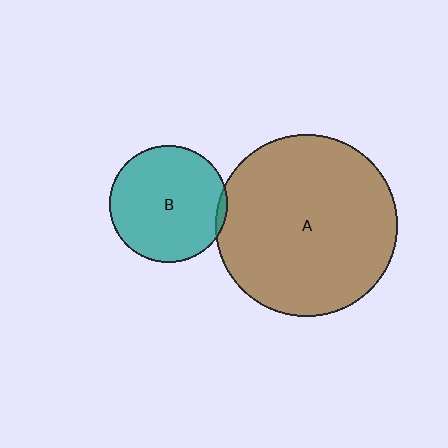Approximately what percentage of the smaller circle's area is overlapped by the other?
Approximately 5%.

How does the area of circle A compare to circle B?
Approximately 2.4 times.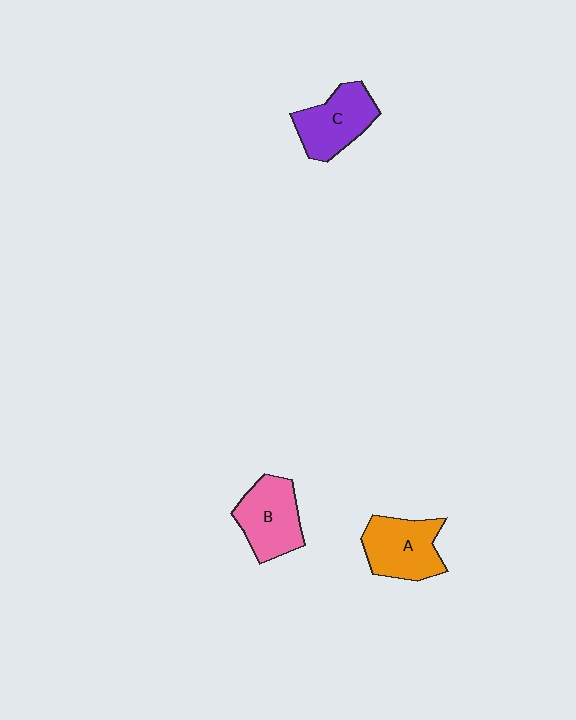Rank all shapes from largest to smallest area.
From largest to smallest: A (orange), B (pink), C (purple).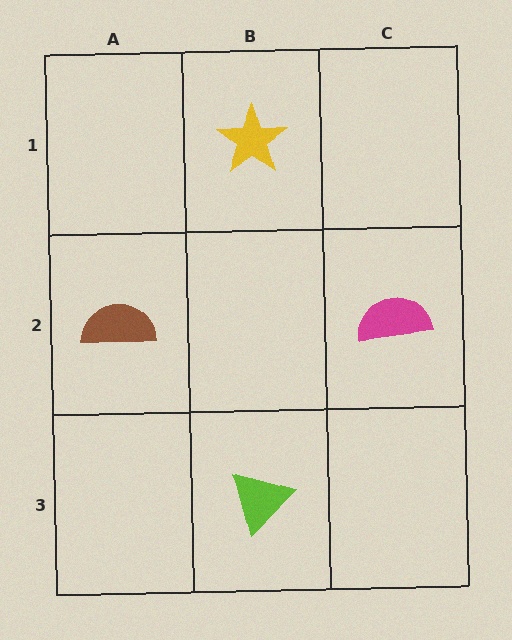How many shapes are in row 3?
1 shape.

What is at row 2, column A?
A brown semicircle.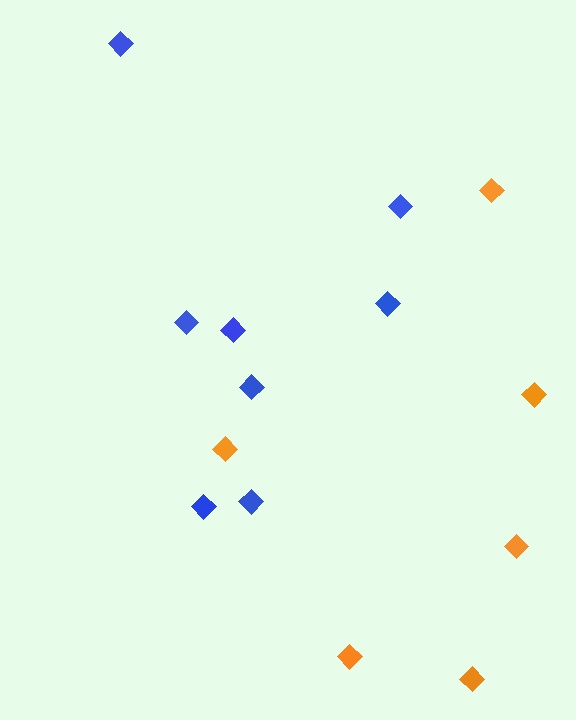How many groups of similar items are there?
There are 2 groups: one group of blue diamonds (8) and one group of orange diamonds (6).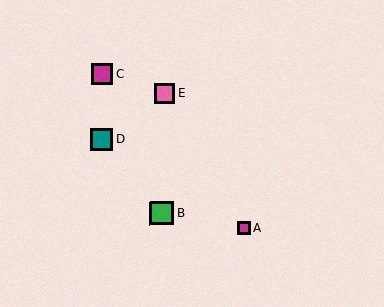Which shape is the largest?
The green square (labeled B) is the largest.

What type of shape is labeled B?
Shape B is a green square.